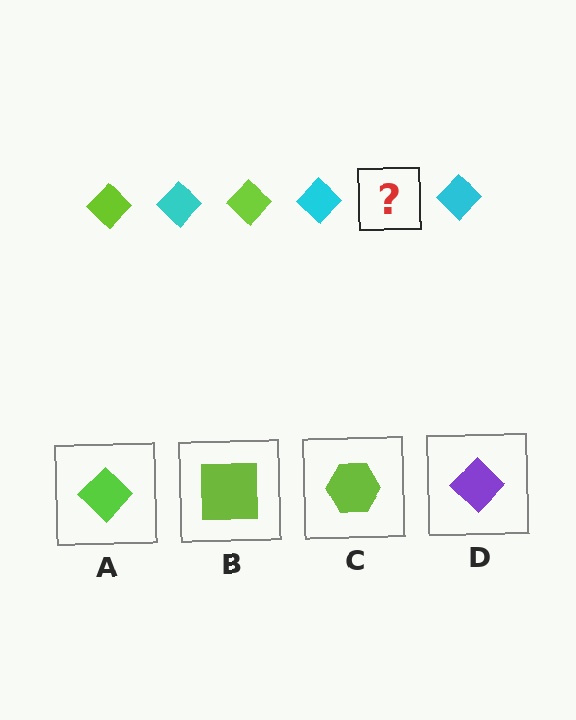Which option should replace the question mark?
Option A.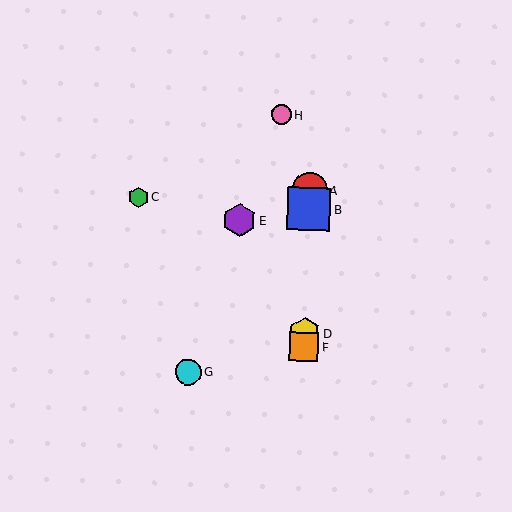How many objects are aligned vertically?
4 objects (A, B, D, F) are aligned vertically.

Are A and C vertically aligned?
No, A is at x≈309 and C is at x≈138.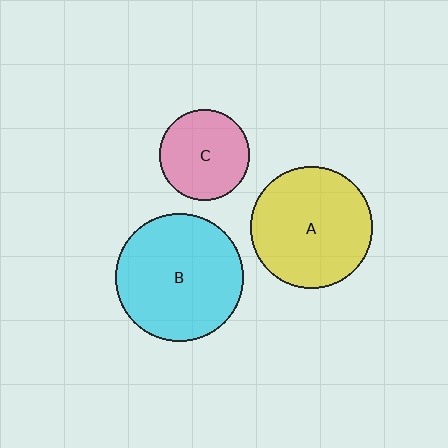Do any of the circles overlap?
No, none of the circles overlap.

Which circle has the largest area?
Circle B (cyan).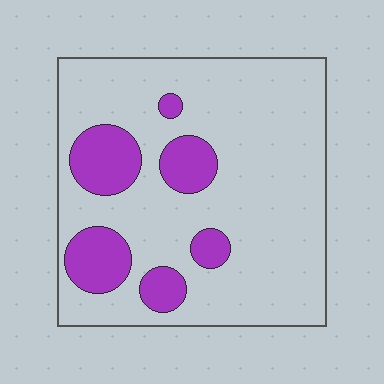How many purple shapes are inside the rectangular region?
6.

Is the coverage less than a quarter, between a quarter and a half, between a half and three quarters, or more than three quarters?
Less than a quarter.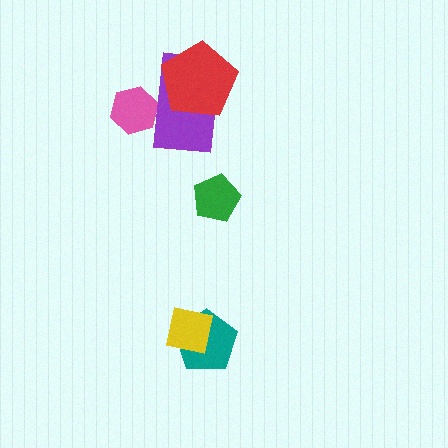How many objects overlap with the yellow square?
1 object overlaps with the yellow square.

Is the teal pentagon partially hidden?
Yes, it is partially covered by another shape.